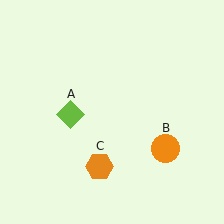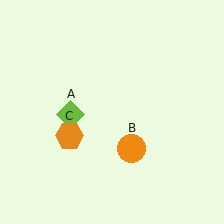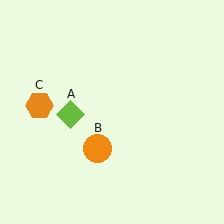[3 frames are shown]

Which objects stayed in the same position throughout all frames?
Lime diamond (object A) remained stationary.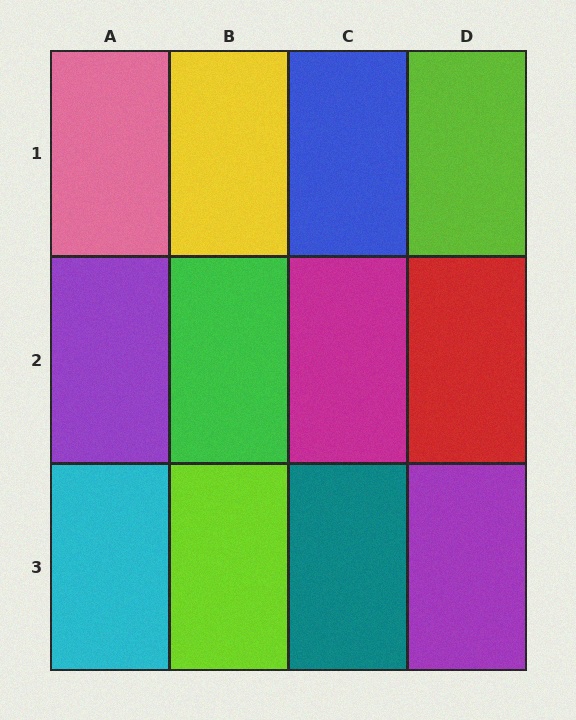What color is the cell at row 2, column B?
Green.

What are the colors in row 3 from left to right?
Cyan, lime, teal, purple.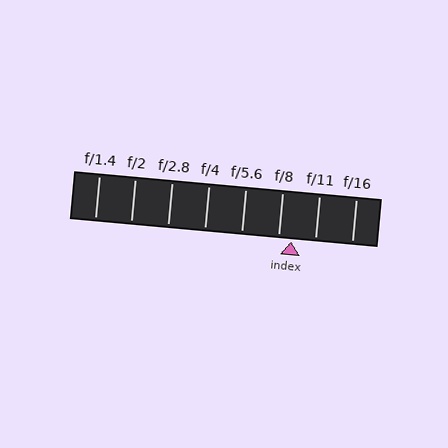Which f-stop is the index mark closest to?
The index mark is closest to f/8.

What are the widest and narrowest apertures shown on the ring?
The widest aperture shown is f/1.4 and the narrowest is f/16.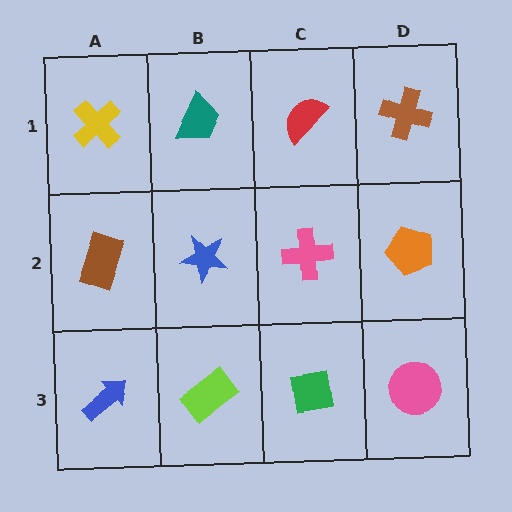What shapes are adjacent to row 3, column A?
A brown rectangle (row 2, column A), a lime rectangle (row 3, column B).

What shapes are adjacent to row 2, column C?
A red semicircle (row 1, column C), a green square (row 3, column C), a blue star (row 2, column B), an orange pentagon (row 2, column D).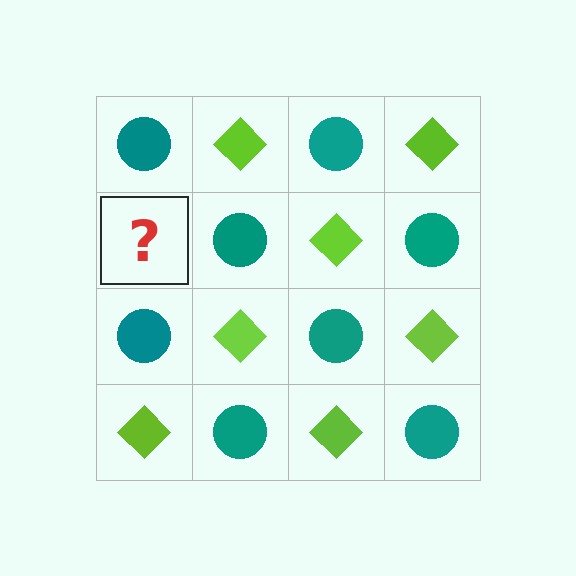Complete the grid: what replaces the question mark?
The question mark should be replaced with a lime diamond.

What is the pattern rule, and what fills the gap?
The rule is that it alternates teal circle and lime diamond in a checkerboard pattern. The gap should be filled with a lime diamond.